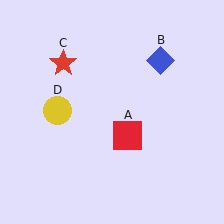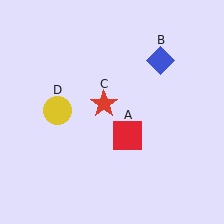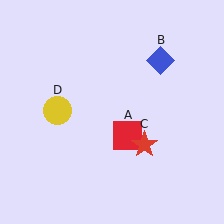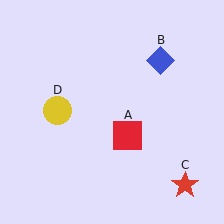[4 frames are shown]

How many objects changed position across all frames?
1 object changed position: red star (object C).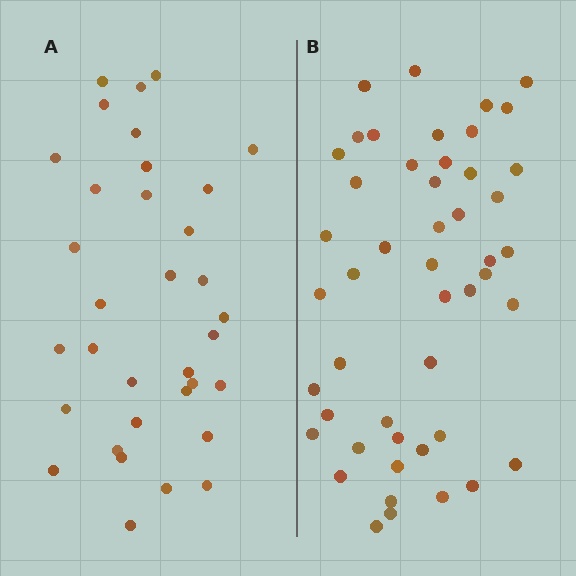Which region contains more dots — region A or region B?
Region B (the right region) has more dots.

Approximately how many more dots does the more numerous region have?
Region B has approximately 15 more dots than region A.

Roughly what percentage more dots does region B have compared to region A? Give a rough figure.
About 40% more.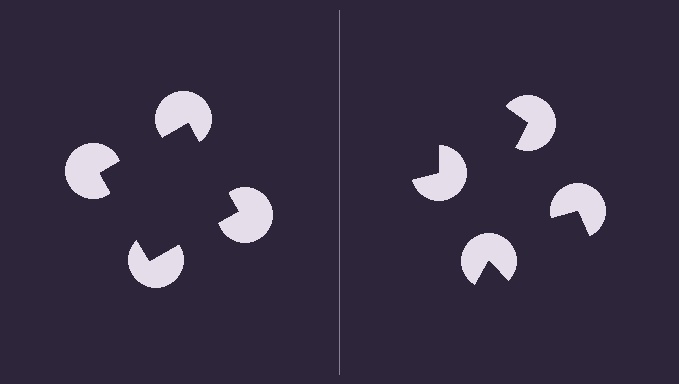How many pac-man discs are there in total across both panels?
8 — 4 on each side.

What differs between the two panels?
The pac-man discs are positioned identically on both sides; only the wedge orientations differ. On the left they align to a square; on the right they are misaligned.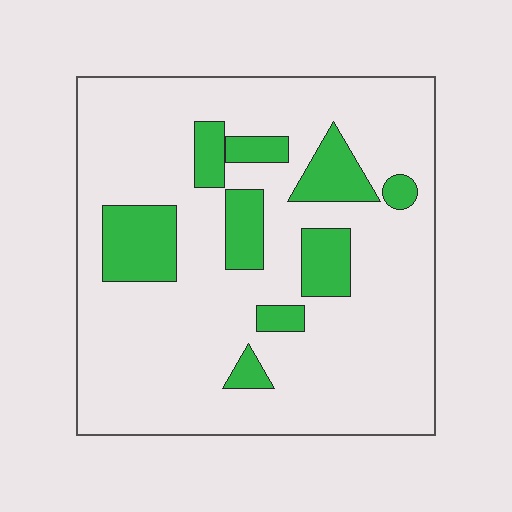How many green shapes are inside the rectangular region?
9.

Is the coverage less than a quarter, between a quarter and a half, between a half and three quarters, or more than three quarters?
Less than a quarter.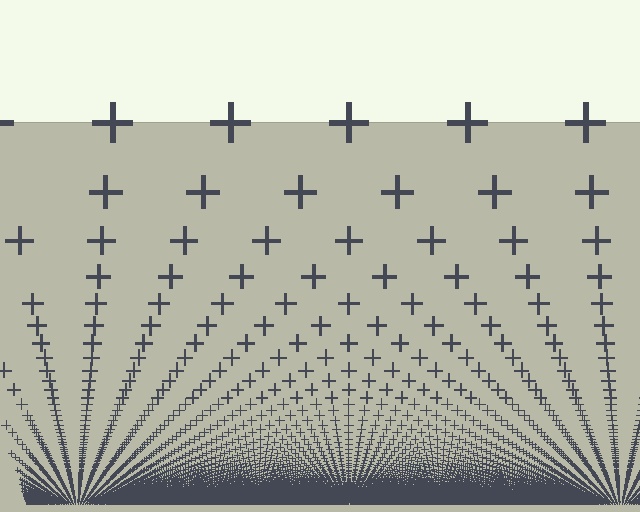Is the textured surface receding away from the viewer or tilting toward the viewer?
The surface appears to tilt toward the viewer. Texture elements get larger and sparser toward the top.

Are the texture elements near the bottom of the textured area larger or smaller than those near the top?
Smaller. The gradient is inverted — elements near the bottom are smaller and denser.